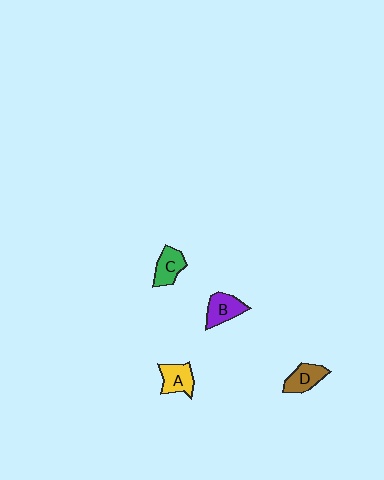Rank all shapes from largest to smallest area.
From largest to smallest: B (purple), A (yellow), C (green), D (brown).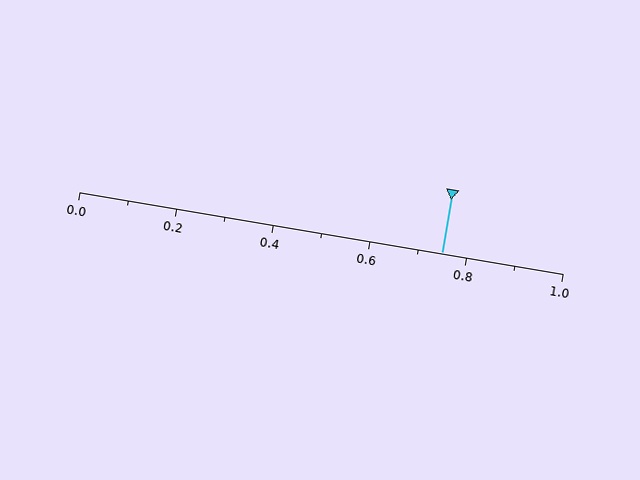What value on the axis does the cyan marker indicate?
The marker indicates approximately 0.75.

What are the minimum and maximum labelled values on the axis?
The axis runs from 0.0 to 1.0.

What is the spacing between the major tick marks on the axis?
The major ticks are spaced 0.2 apart.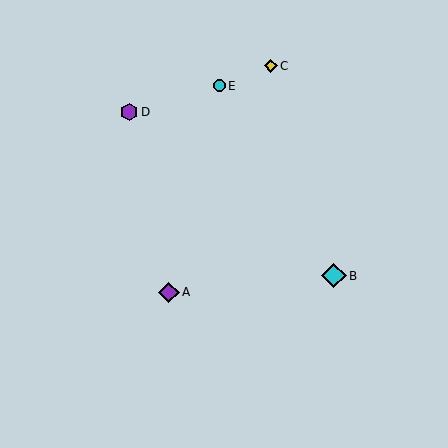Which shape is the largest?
The cyan diamond (labeled B) is the largest.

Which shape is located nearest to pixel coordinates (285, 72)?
The yellow diamond (labeled C) at (271, 66) is nearest to that location.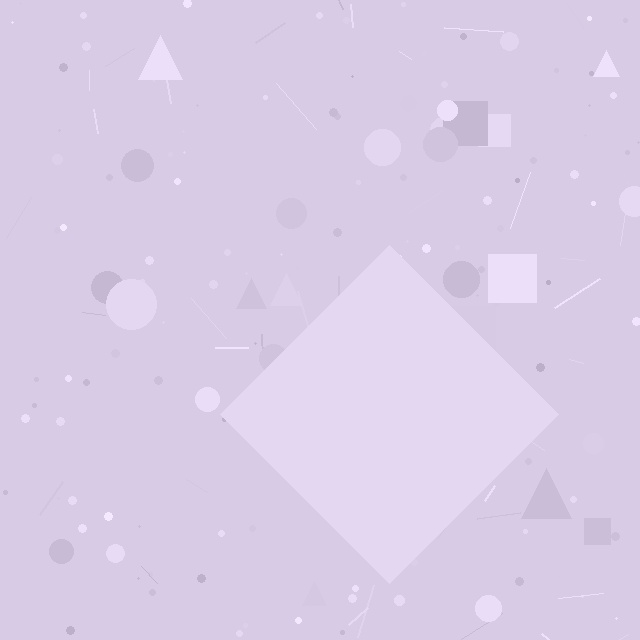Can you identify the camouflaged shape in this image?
The camouflaged shape is a diamond.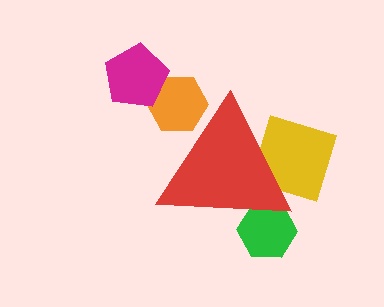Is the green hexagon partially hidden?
Yes, the green hexagon is partially hidden behind the red triangle.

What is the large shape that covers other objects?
A red triangle.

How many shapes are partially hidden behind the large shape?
3 shapes are partially hidden.